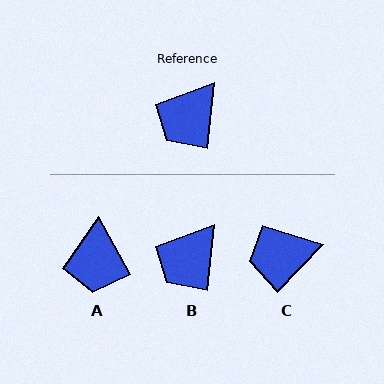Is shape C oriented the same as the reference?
No, it is off by about 37 degrees.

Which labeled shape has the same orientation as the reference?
B.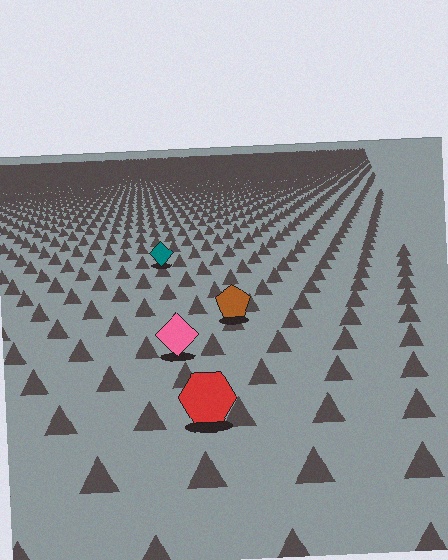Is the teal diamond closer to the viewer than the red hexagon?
No. The red hexagon is closer — you can tell from the texture gradient: the ground texture is coarser near it.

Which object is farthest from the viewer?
The teal diamond is farthest from the viewer. It appears smaller and the ground texture around it is denser.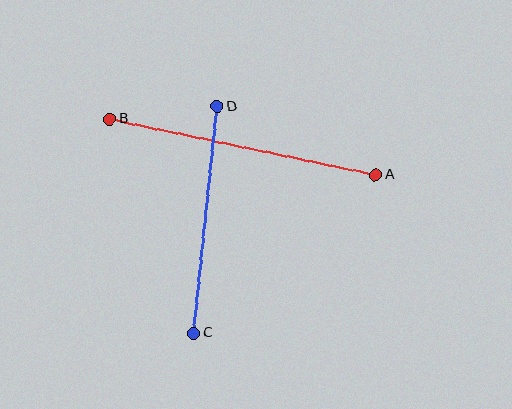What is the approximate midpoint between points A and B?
The midpoint is at approximately (243, 147) pixels.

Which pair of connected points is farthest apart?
Points A and B are farthest apart.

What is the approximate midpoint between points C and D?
The midpoint is at approximately (205, 220) pixels.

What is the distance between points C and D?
The distance is approximately 228 pixels.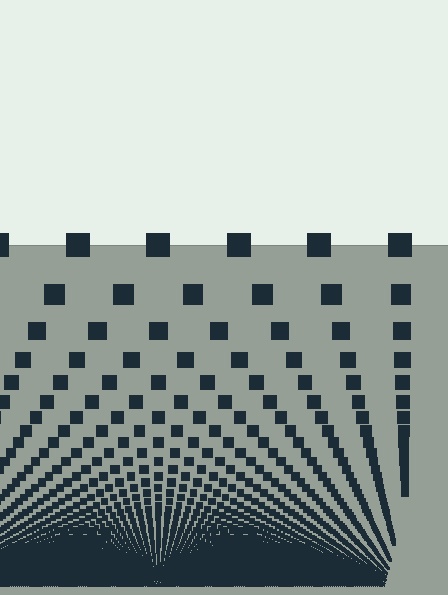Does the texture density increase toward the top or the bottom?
Density increases toward the bottom.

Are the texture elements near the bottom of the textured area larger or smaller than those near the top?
Smaller. The gradient is inverted — elements near the bottom are smaller and denser.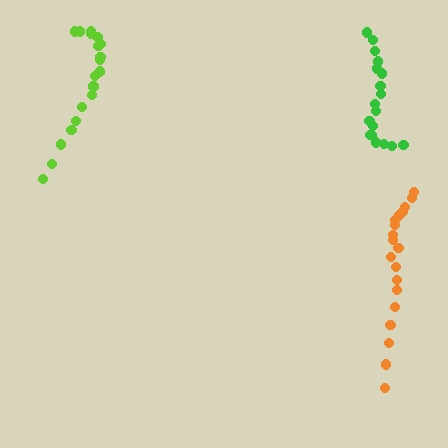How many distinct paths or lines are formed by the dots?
There are 3 distinct paths.